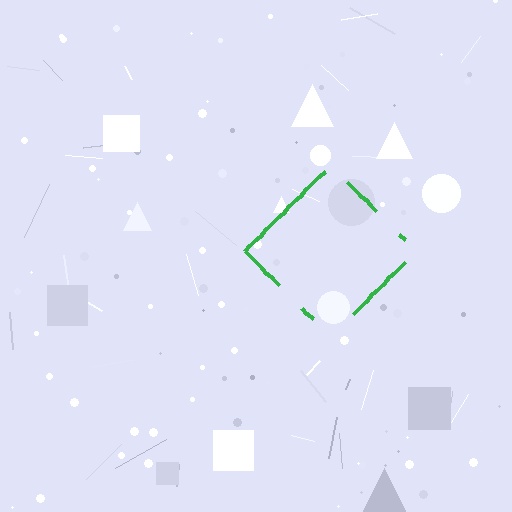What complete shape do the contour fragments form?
The contour fragments form a diamond.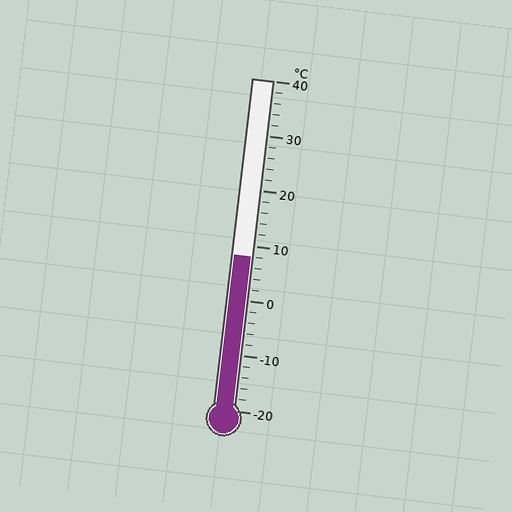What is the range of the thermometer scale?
The thermometer scale ranges from -20°C to 40°C.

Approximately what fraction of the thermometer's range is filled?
The thermometer is filled to approximately 45% of its range.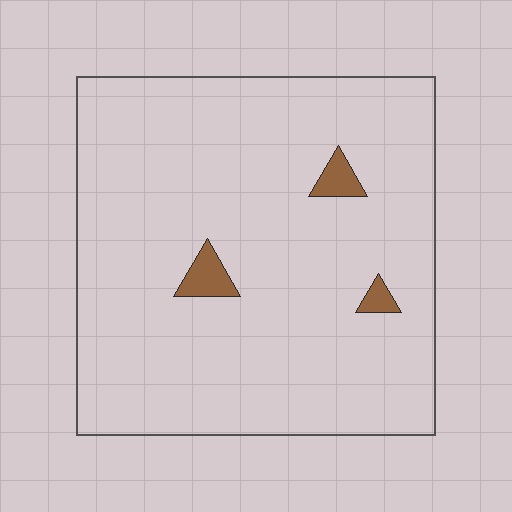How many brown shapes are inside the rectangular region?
3.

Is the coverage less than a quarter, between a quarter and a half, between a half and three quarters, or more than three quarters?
Less than a quarter.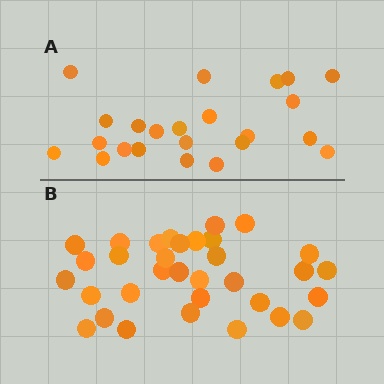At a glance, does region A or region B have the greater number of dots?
Region B (the bottom region) has more dots.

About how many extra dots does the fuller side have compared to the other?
Region B has roughly 10 or so more dots than region A.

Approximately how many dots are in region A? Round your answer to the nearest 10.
About 20 dots. (The exact count is 23, which rounds to 20.)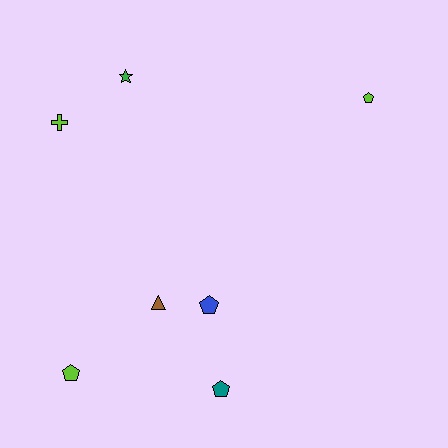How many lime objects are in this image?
There are 3 lime objects.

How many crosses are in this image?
There is 1 cross.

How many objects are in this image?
There are 7 objects.